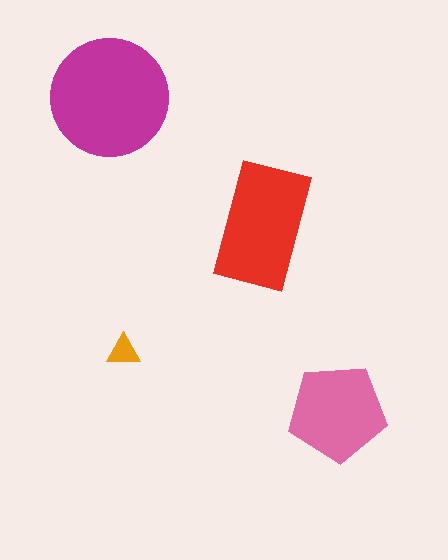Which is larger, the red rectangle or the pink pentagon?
The red rectangle.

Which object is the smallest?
The orange triangle.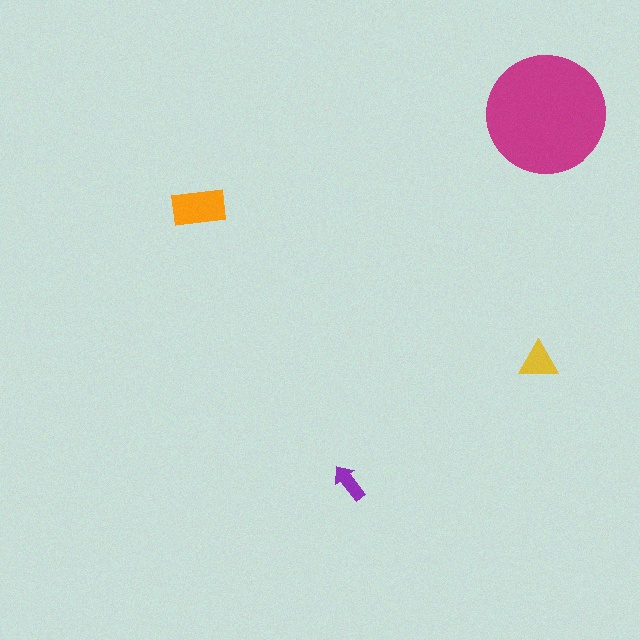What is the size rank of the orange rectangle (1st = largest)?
2nd.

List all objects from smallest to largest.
The purple arrow, the yellow triangle, the orange rectangle, the magenta circle.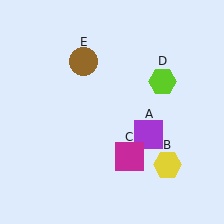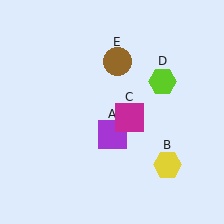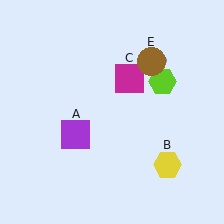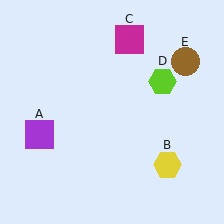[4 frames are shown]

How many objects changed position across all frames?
3 objects changed position: purple square (object A), magenta square (object C), brown circle (object E).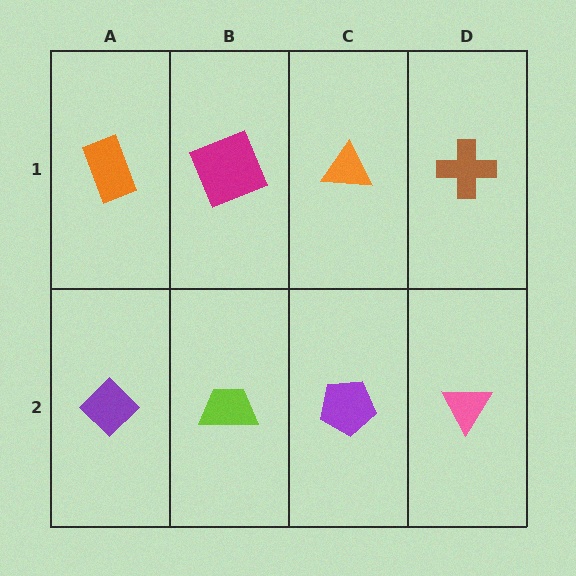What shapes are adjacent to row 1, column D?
A pink triangle (row 2, column D), an orange triangle (row 1, column C).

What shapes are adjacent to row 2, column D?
A brown cross (row 1, column D), a purple pentagon (row 2, column C).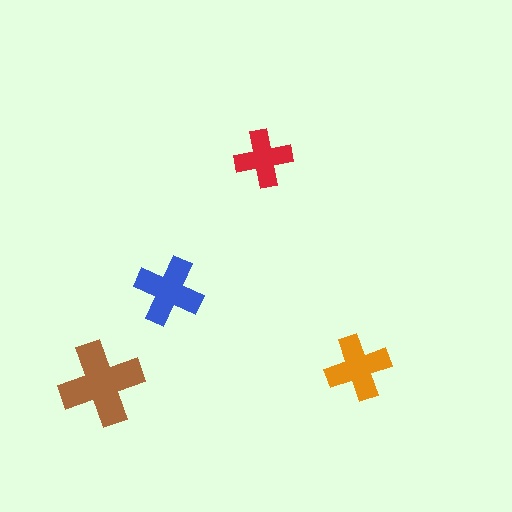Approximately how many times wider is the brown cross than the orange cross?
About 1.5 times wider.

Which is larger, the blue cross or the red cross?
The blue one.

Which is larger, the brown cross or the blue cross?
The brown one.